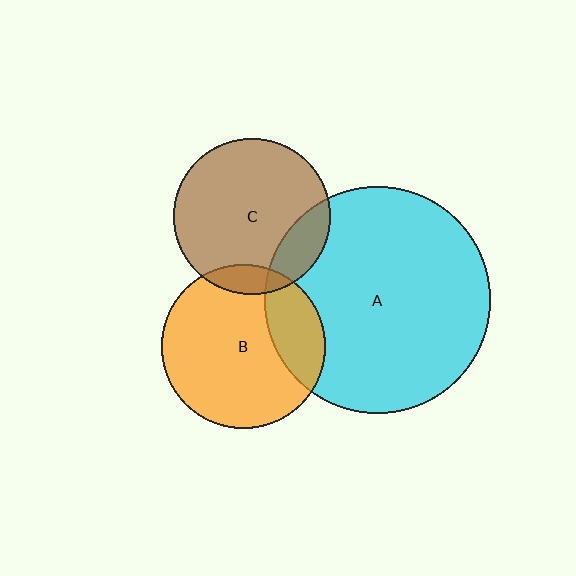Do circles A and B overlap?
Yes.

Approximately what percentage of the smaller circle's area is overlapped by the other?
Approximately 25%.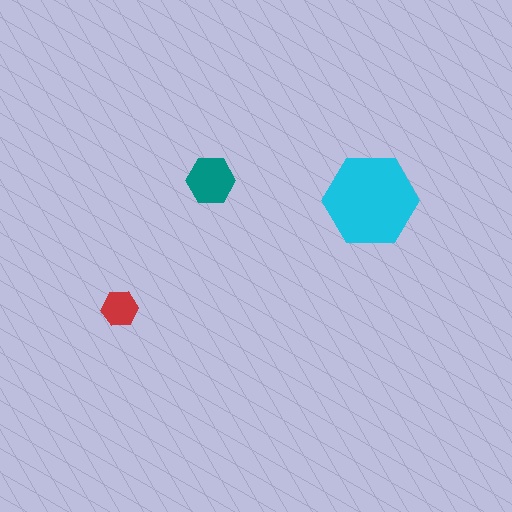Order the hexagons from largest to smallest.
the cyan one, the teal one, the red one.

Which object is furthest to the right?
The cyan hexagon is rightmost.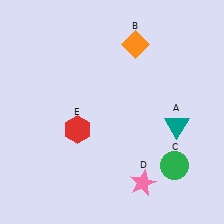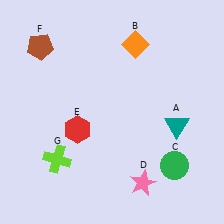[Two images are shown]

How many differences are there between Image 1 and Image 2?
There are 2 differences between the two images.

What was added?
A brown pentagon (F), a lime cross (G) were added in Image 2.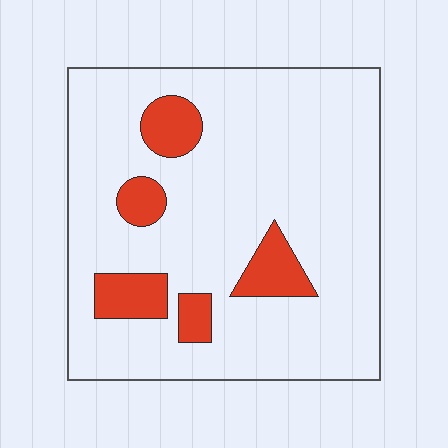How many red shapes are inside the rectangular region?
5.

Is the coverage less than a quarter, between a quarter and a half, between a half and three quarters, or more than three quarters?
Less than a quarter.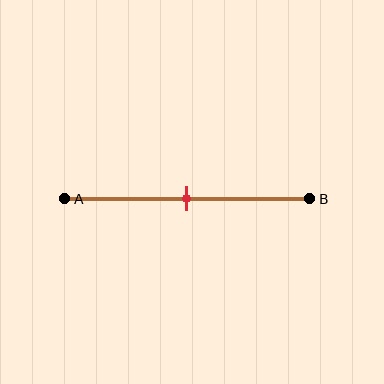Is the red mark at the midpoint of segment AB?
Yes, the mark is approximately at the midpoint.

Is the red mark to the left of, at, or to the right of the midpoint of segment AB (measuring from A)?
The red mark is approximately at the midpoint of segment AB.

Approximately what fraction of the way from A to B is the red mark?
The red mark is approximately 50% of the way from A to B.